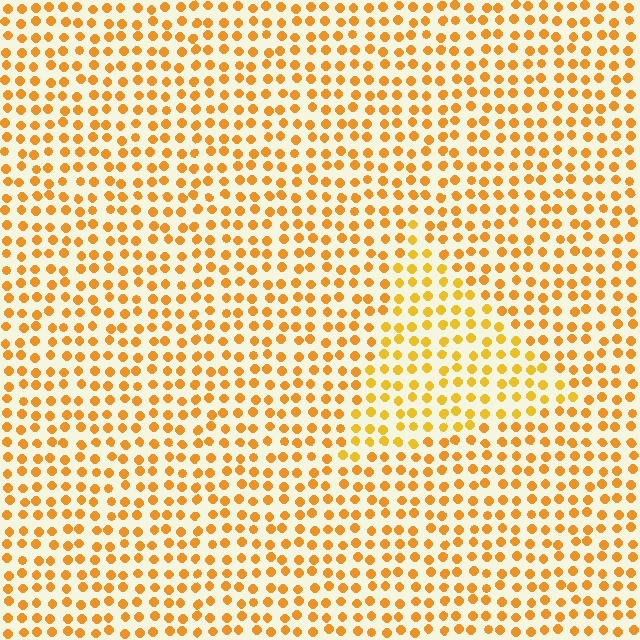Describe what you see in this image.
The image is filled with small orange elements in a uniform arrangement. A triangle-shaped region is visible where the elements are tinted to a slightly different hue, forming a subtle color boundary.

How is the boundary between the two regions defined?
The boundary is defined purely by a slight shift in hue (about 14 degrees). Spacing, size, and orientation are identical on both sides.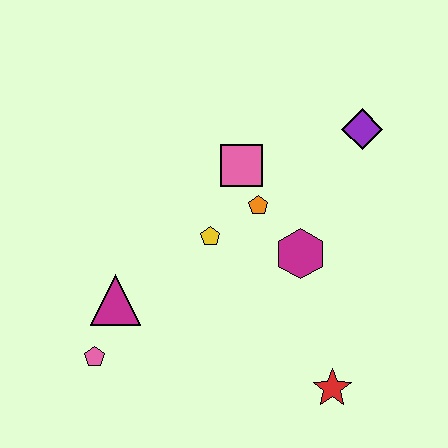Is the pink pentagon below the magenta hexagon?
Yes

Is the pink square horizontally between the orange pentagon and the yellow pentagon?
Yes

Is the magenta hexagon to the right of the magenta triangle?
Yes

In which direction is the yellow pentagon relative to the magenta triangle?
The yellow pentagon is to the right of the magenta triangle.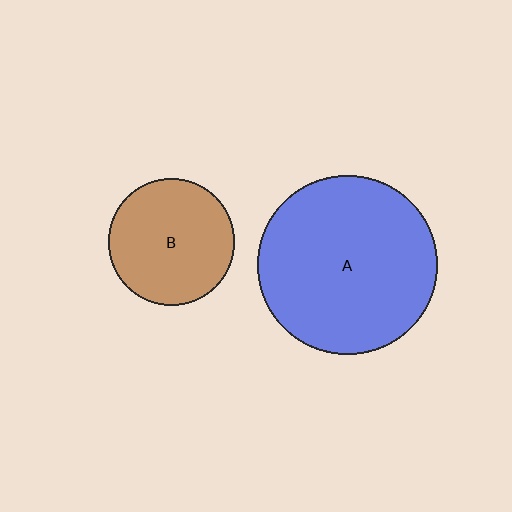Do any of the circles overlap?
No, none of the circles overlap.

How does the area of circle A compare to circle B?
Approximately 2.0 times.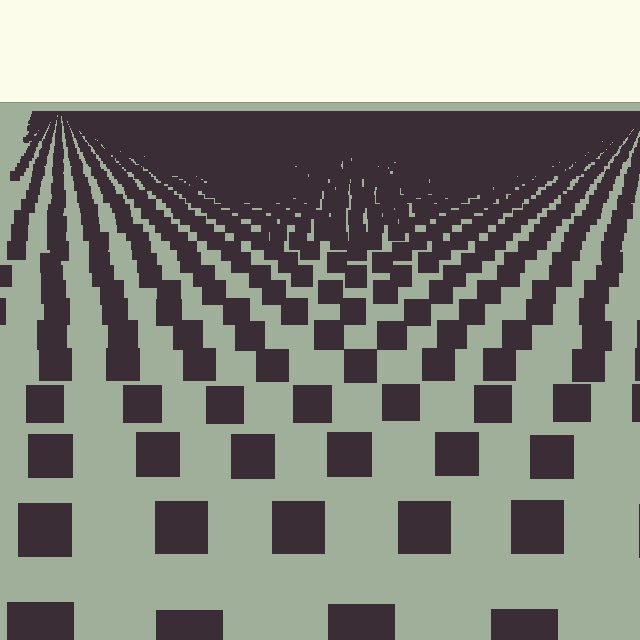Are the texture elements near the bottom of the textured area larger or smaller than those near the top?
Larger. Near the bottom, elements are closer to the viewer and appear at a bigger on-screen size.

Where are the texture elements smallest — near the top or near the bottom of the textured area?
Near the top.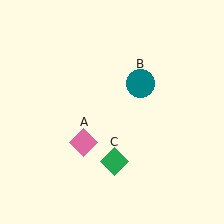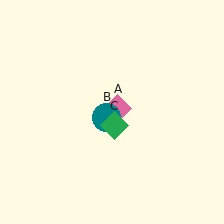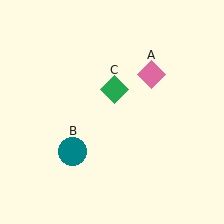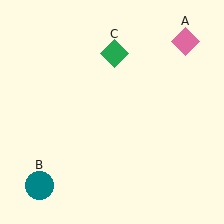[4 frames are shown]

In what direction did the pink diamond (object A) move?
The pink diamond (object A) moved up and to the right.